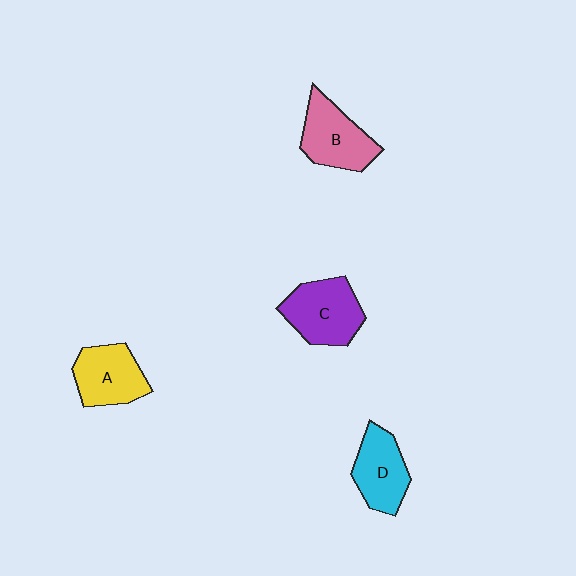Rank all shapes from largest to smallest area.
From largest to smallest: C (purple), B (pink), A (yellow), D (cyan).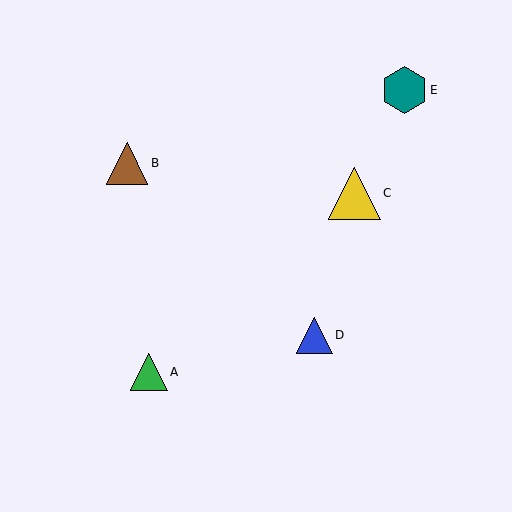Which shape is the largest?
The yellow triangle (labeled C) is the largest.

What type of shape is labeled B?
Shape B is a brown triangle.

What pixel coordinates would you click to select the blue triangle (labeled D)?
Click at (314, 335) to select the blue triangle D.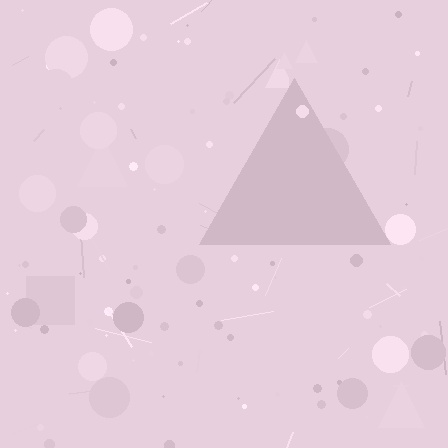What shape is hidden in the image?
A triangle is hidden in the image.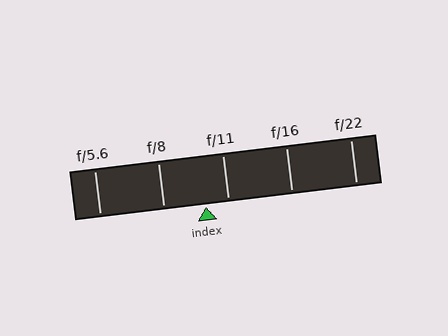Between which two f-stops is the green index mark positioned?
The index mark is between f/8 and f/11.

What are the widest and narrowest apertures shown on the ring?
The widest aperture shown is f/5.6 and the narrowest is f/22.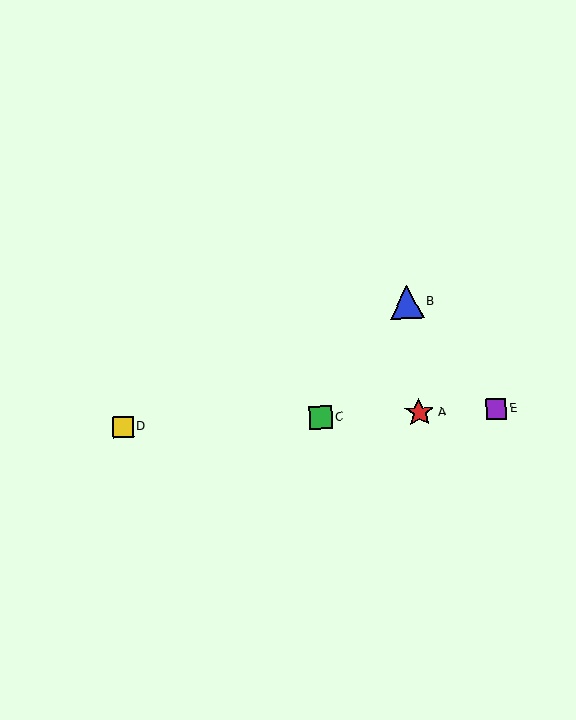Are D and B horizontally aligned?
No, D is at y≈427 and B is at y≈302.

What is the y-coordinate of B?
Object B is at y≈302.